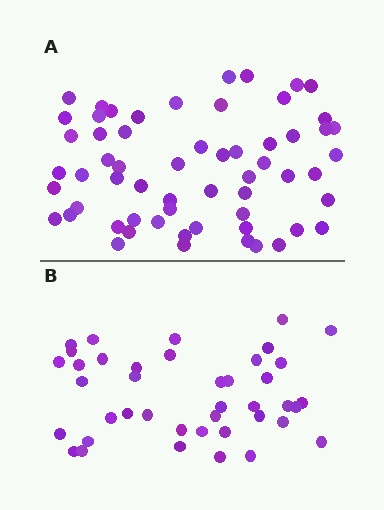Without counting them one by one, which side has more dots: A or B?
Region A (the top region) has more dots.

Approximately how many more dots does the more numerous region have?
Region A has approximately 20 more dots than region B.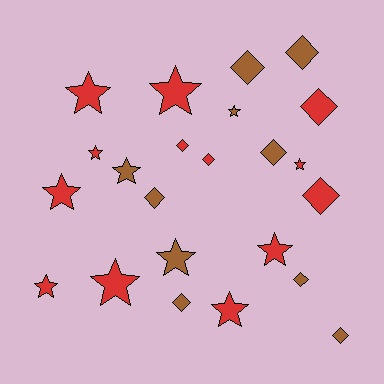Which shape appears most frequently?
Star, with 12 objects.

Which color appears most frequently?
Red, with 13 objects.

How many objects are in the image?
There are 23 objects.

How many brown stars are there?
There are 3 brown stars.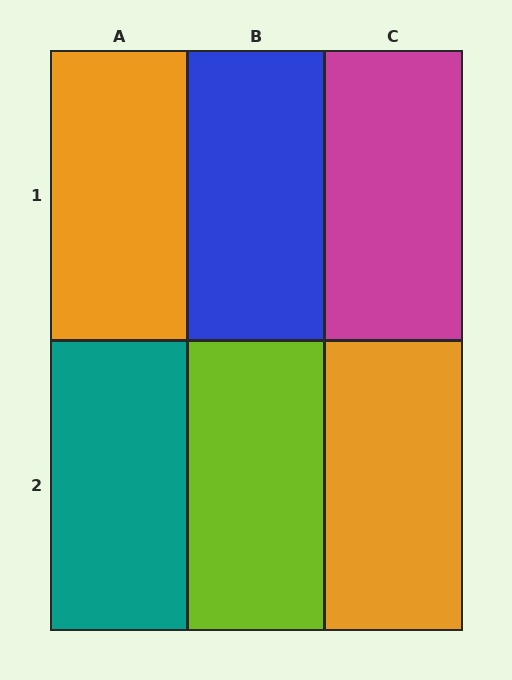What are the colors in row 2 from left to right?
Teal, lime, orange.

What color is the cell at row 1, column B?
Blue.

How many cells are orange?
2 cells are orange.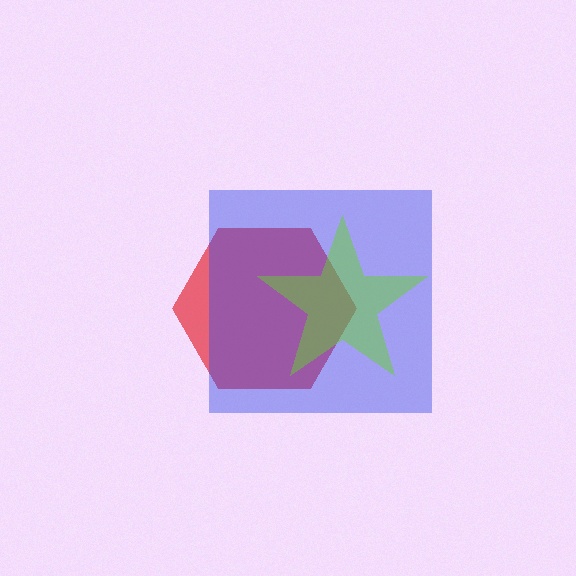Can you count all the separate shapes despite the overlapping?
Yes, there are 3 separate shapes.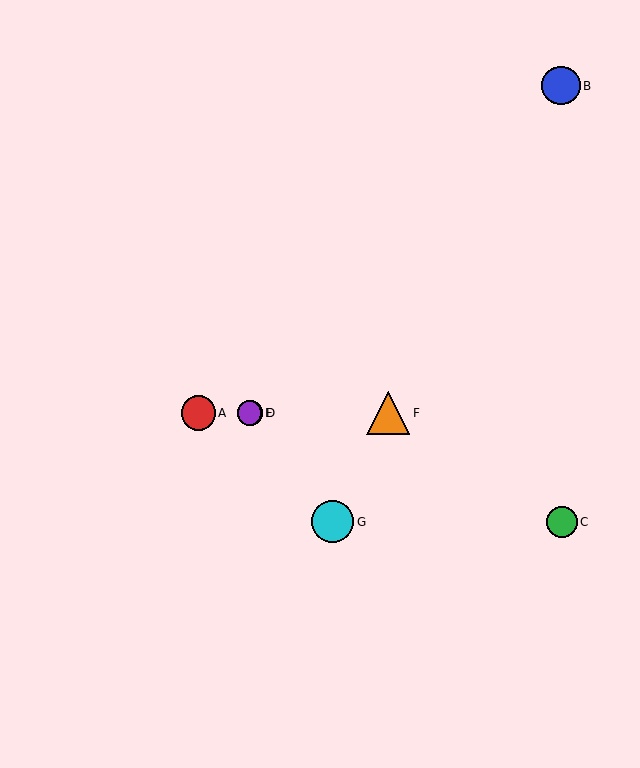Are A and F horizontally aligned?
Yes, both are at y≈413.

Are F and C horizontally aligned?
No, F is at y≈413 and C is at y≈522.